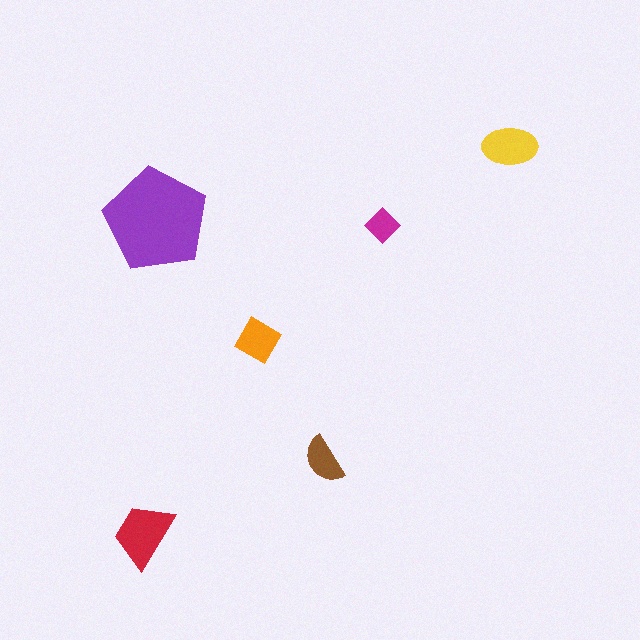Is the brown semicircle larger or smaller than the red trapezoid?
Smaller.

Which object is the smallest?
The magenta diamond.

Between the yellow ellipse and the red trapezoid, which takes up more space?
The red trapezoid.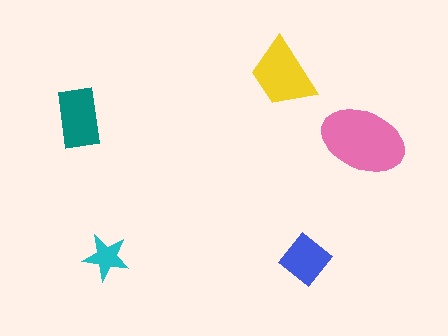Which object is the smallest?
The cyan star.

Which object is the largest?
The pink ellipse.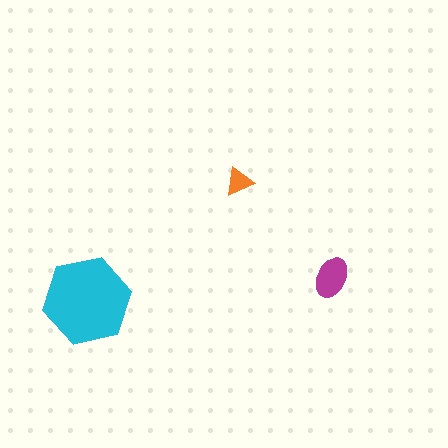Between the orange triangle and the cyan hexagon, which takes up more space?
The cyan hexagon.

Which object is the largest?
The cyan hexagon.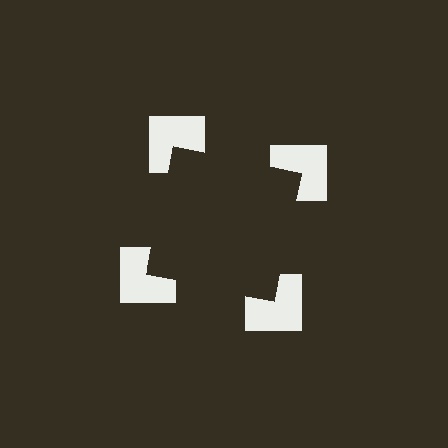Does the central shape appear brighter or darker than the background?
It typically appears slightly darker than the background, even though no actual brightness change is drawn.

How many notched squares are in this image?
There are 4 — one at each vertex of the illusory square.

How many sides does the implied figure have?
4 sides.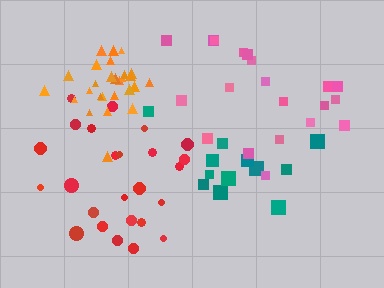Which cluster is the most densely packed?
Orange.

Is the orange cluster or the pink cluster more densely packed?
Orange.